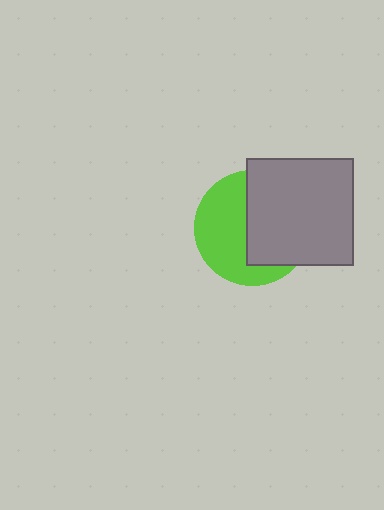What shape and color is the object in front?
The object in front is a gray square.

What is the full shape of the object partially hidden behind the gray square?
The partially hidden object is a lime circle.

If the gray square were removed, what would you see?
You would see the complete lime circle.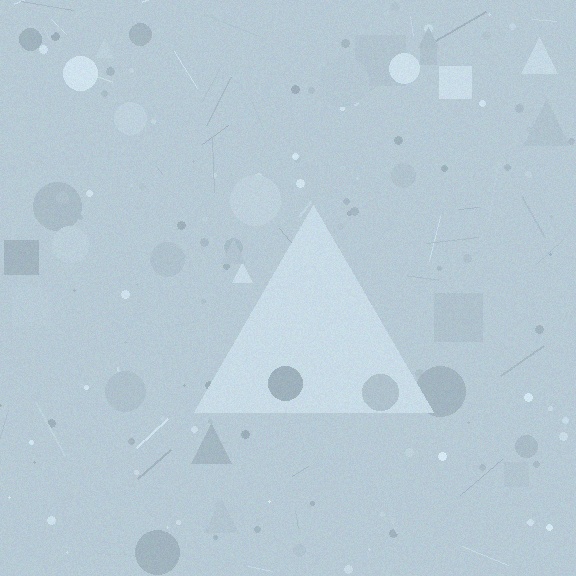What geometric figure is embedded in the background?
A triangle is embedded in the background.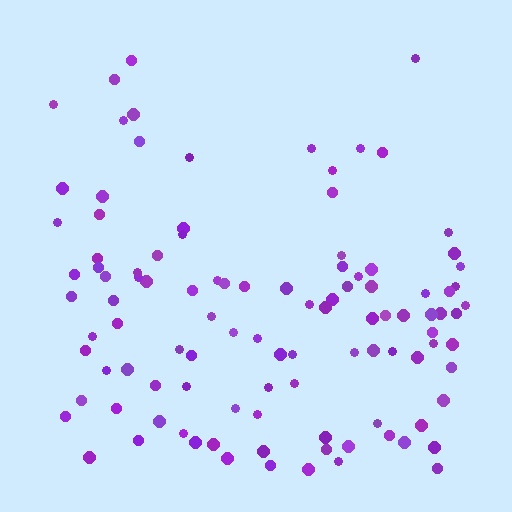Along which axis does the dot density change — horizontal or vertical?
Vertical.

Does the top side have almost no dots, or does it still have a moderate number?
Still a moderate number, just noticeably fewer than the bottom.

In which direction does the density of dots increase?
From top to bottom, with the bottom side densest.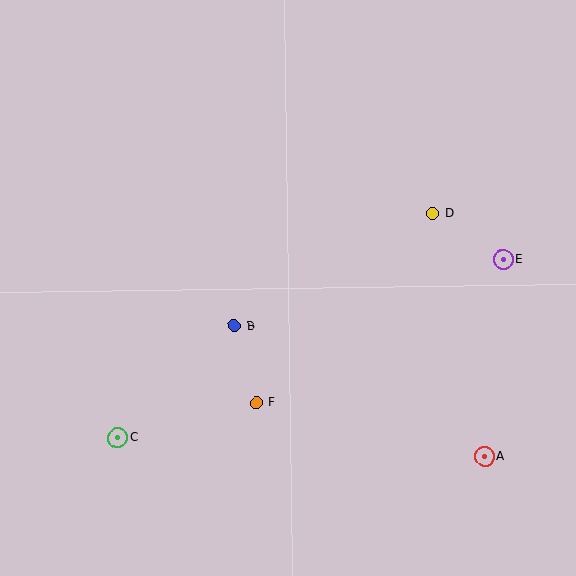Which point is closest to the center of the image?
Point B at (234, 325) is closest to the center.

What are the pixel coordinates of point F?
Point F is at (256, 403).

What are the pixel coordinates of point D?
Point D is at (433, 213).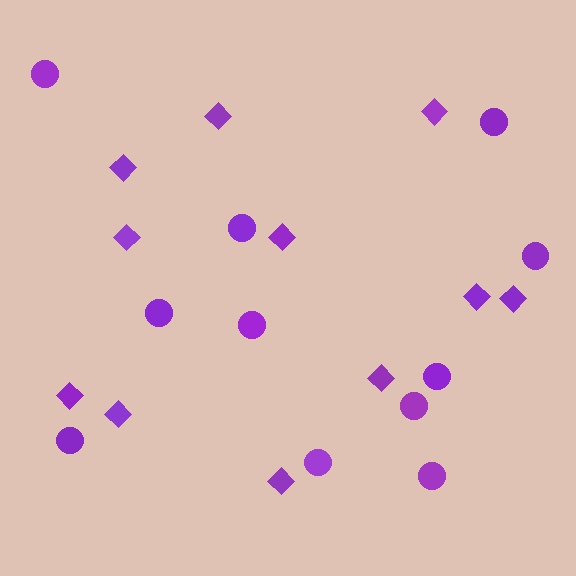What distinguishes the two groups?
There are 2 groups: one group of circles (11) and one group of diamonds (11).